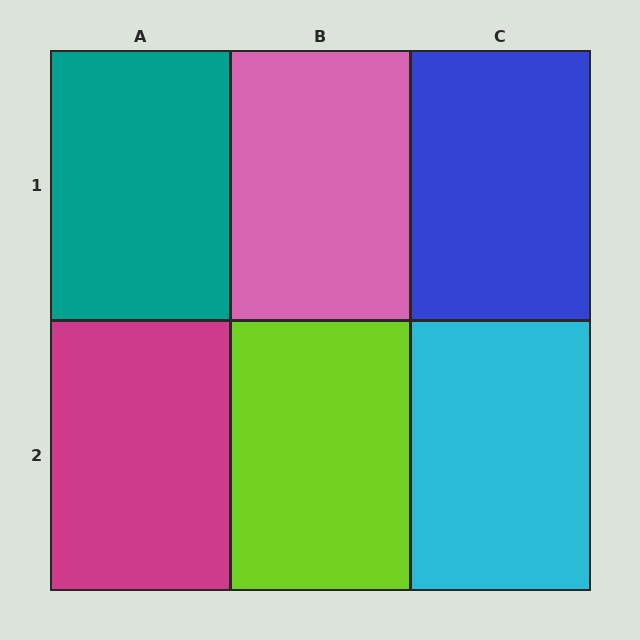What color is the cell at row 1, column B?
Pink.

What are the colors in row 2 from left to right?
Magenta, lime, cyan.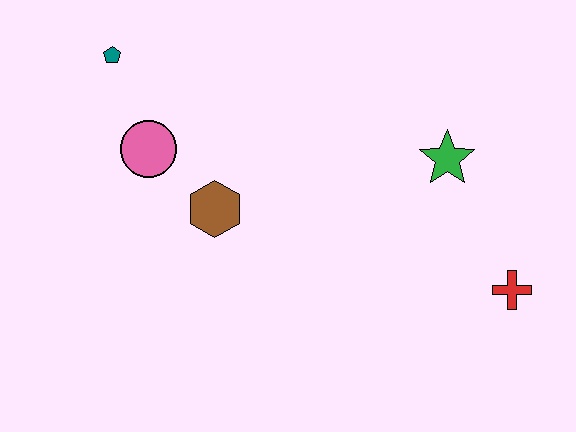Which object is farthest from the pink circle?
The red cross is farthest from the pink circle.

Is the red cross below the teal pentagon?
Yes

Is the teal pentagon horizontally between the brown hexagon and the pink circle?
No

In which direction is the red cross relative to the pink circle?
The red cross is to the right of the pink circle.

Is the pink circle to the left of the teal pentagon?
No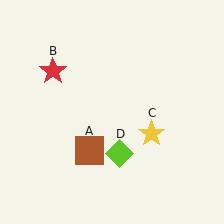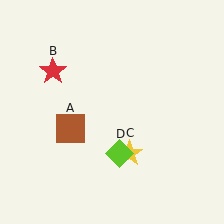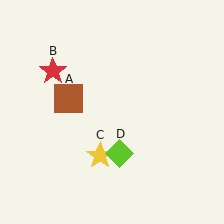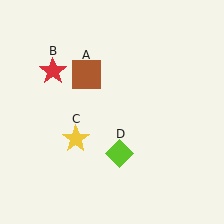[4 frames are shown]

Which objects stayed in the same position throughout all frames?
Red star (object B) and lime diamond (object D) remained stationary.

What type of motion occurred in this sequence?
The brown square (object A), yellow star (object C) rotated clockwise around the center of the scene.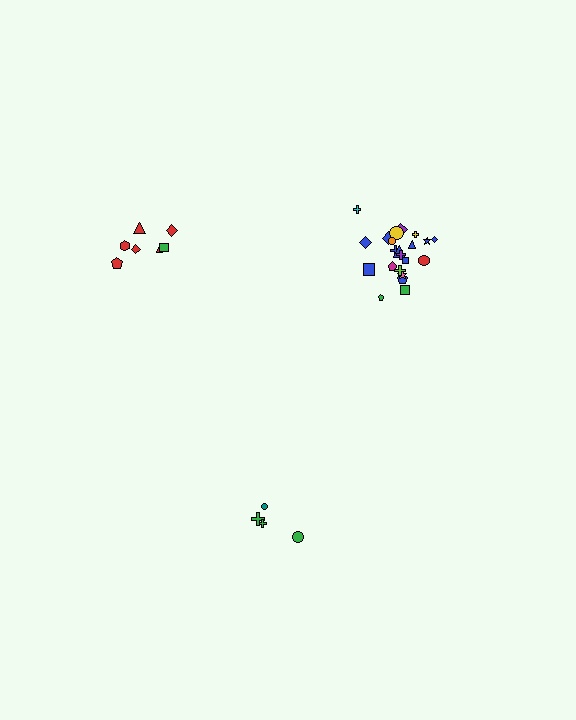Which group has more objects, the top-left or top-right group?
The top-right group.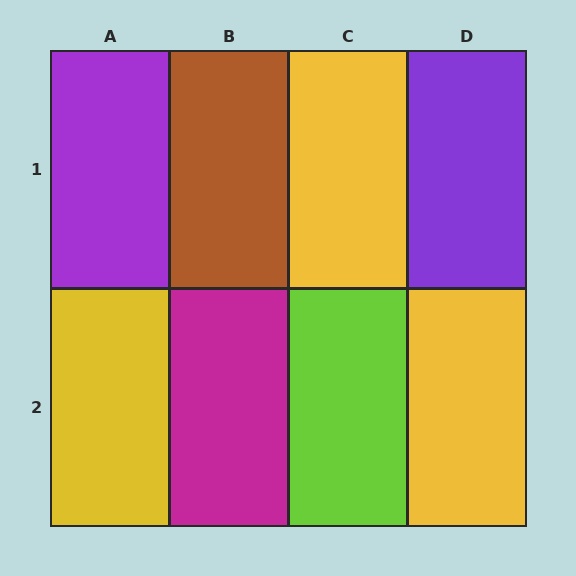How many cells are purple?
2 cells are purple.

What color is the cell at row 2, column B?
Magenta.